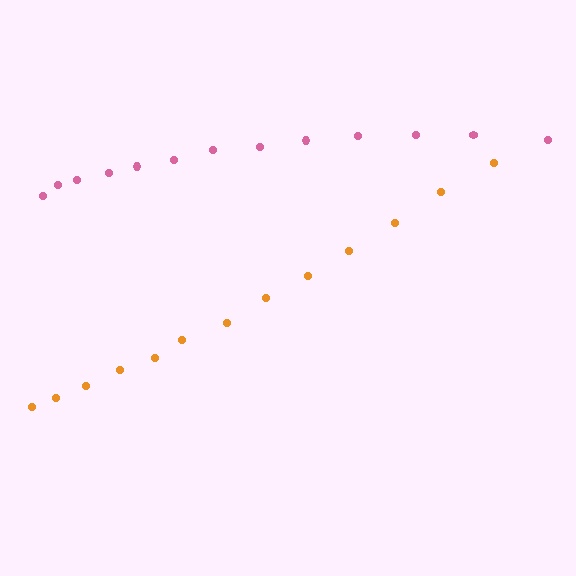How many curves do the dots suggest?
There are 2 distinct paths.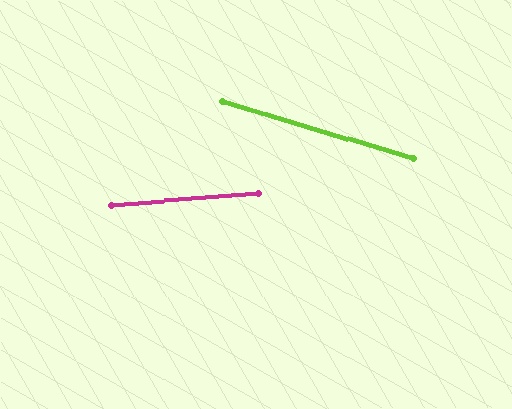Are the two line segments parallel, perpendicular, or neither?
Neither parallel nor perpendicular — they differ by about 21°.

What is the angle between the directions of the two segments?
Approximately 21 degrees.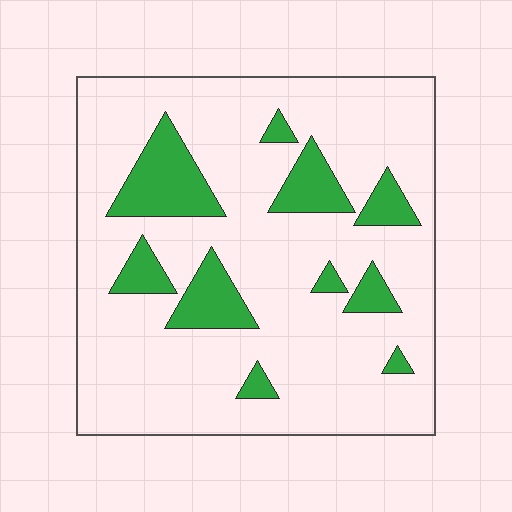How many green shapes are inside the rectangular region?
10.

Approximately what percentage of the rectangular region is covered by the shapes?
Approximately 20%.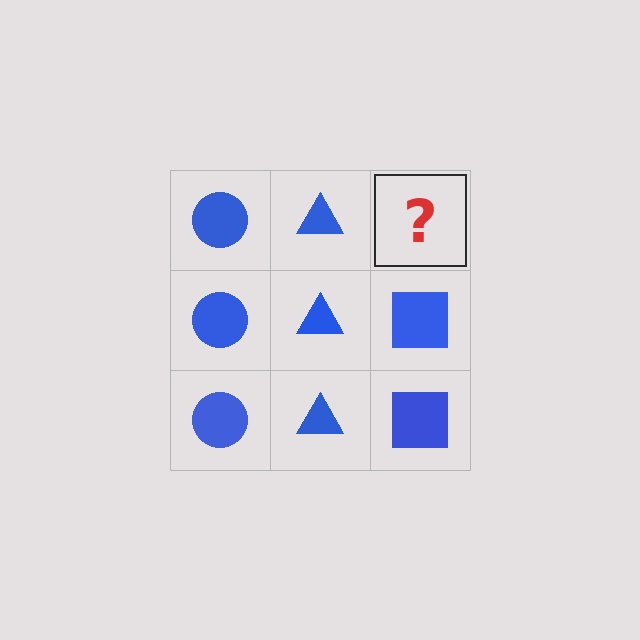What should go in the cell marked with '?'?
The missing cell should contain a blue square.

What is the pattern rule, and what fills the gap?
The rule is that each column has a consistent shape. The gap should be filled with a blue square.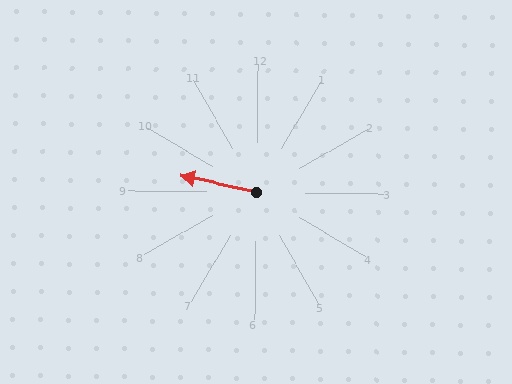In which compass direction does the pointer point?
West.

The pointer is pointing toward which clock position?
Roughly 9 o'clock.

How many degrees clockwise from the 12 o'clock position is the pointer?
Approximately 281 degrees.